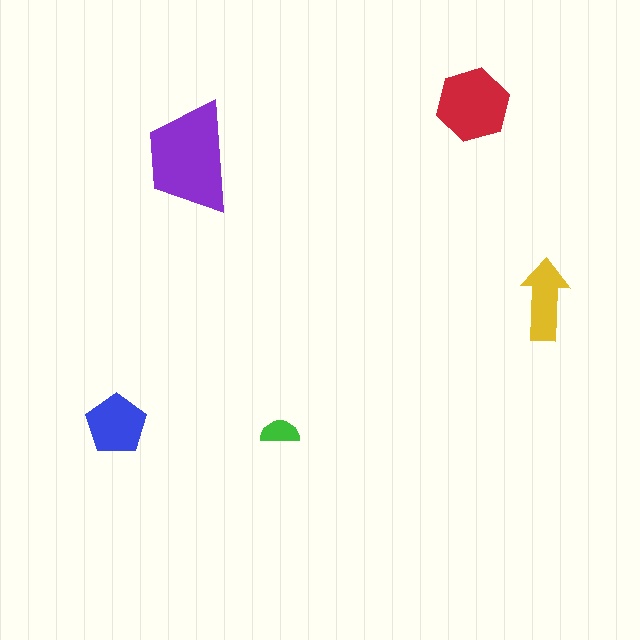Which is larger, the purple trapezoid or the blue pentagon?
The purple trapezoid.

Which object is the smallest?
The green semicircle.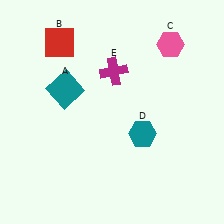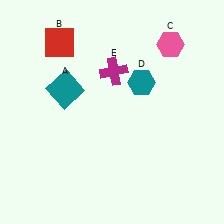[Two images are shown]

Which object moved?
The teal hexagon (D) moved up.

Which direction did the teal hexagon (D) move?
The teal hexagon (D) moved up.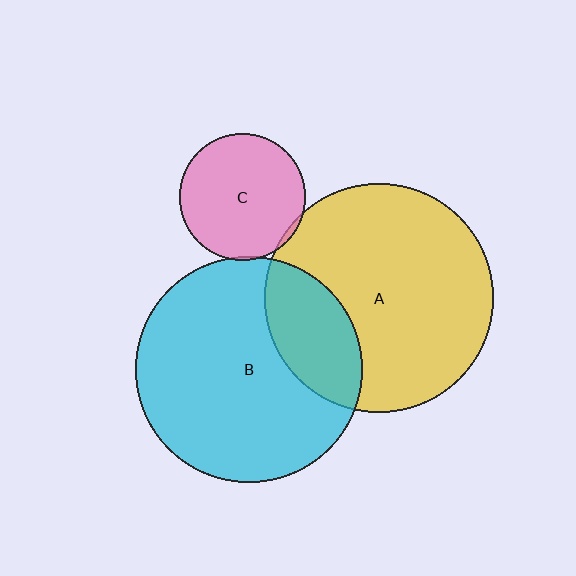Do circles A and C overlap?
Yes.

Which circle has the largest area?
Circle A (yellow).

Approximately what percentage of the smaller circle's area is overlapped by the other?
Approximately 5%.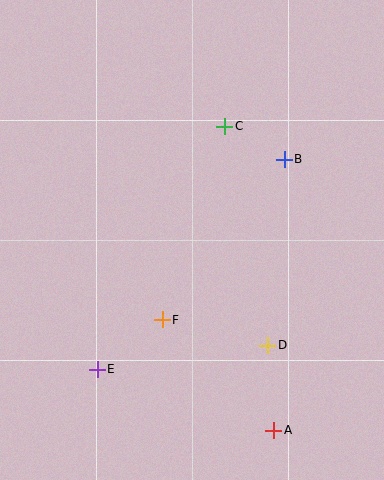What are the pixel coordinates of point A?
Point A is at (274, 430).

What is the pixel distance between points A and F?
The distance between A and F is 157 pixels.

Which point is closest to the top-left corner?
Point C is closest to the top-left corner.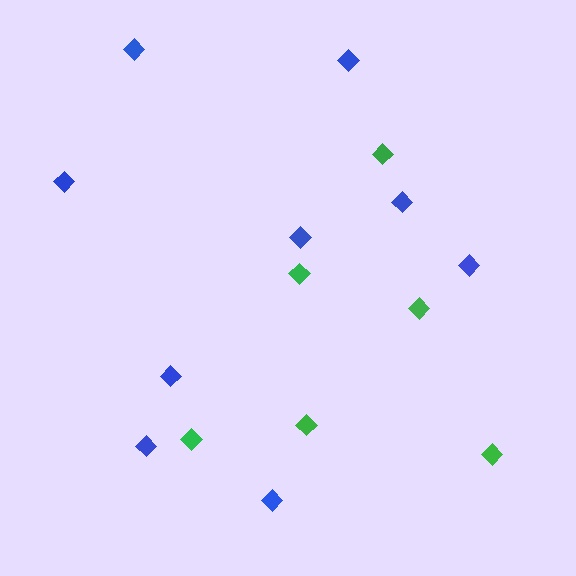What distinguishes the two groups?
There are 2 groups: one group of green diamonds (6) and one group of blue diamonds (9).